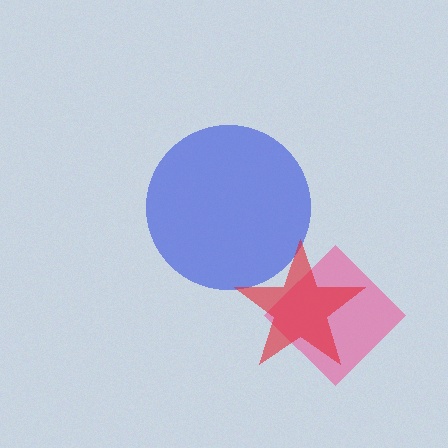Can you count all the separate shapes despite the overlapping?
Yes, there are 3 separate shapes.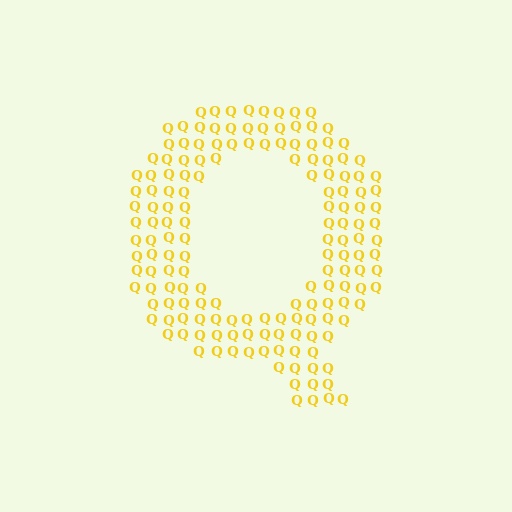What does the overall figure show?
The overall figure shows the letter Q.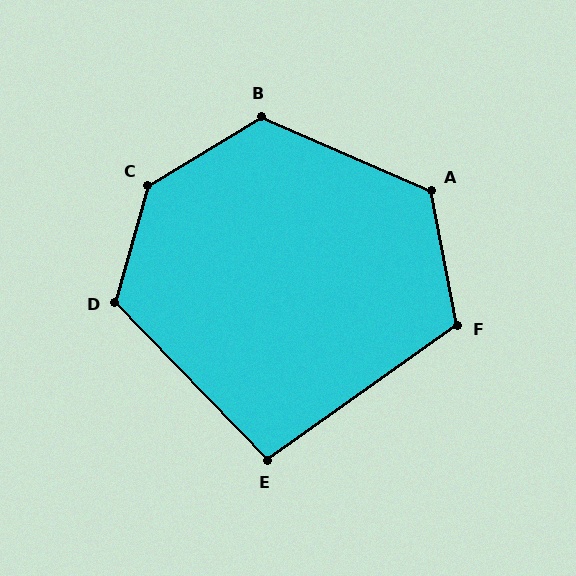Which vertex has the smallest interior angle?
E, at approximately 99 degrees.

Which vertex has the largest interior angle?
C, at approximately 137 degrees.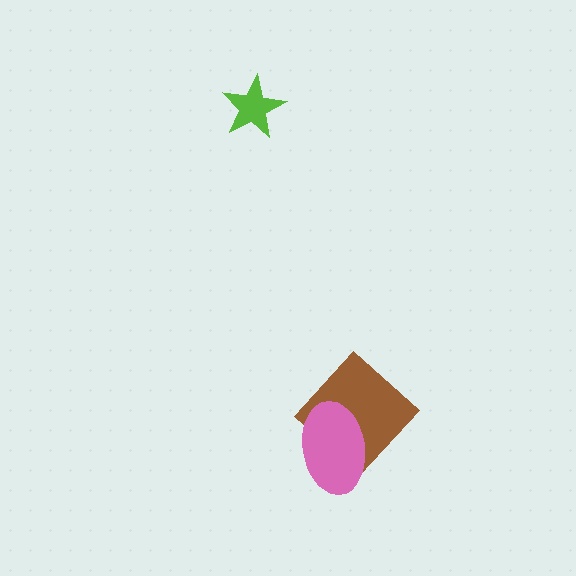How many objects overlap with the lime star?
0 objects overlap with the lime star.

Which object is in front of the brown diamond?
The pink ellipse is in front of the brown diamond.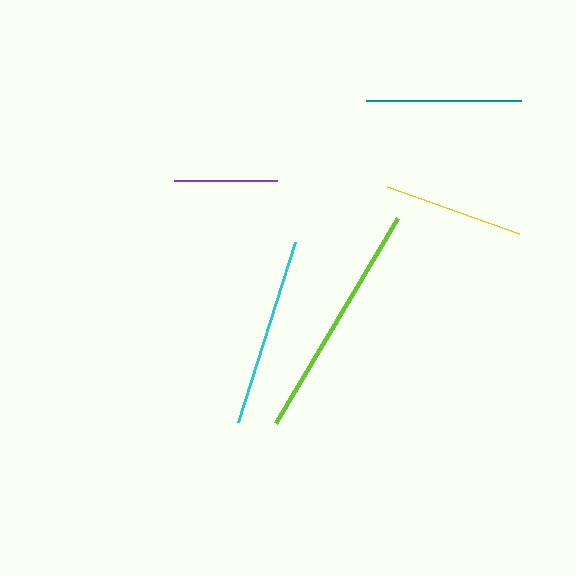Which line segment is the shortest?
The purple line is the shortest at approximately 104 pixels.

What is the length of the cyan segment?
The cyan segment is approximately 189 pixels long.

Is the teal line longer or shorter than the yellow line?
The teal line is longer than the yellow line.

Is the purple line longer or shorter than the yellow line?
The yellow line is longer than the purple line.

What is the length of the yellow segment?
The yellow segment is approximately 140 pixels long.